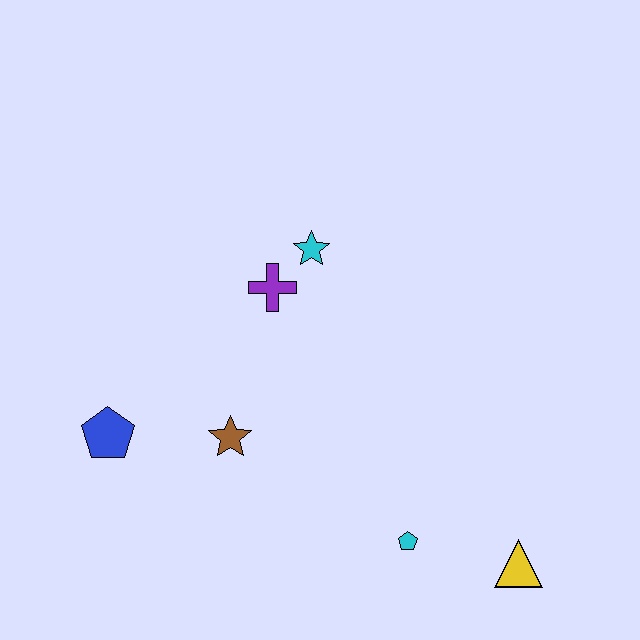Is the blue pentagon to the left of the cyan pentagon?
Yes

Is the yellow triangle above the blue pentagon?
No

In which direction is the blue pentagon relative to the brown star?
The blue pentagon is to the left of the brown star.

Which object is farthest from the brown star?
The yellow triangle is farthest from the brown star.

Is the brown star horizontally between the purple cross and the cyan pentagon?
No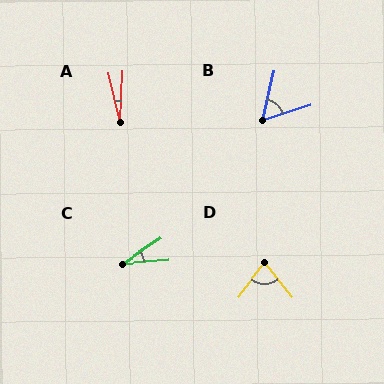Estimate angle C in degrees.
Approximately 29 degrees.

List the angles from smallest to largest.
A (15°), C (29°), B (60°), D (77°).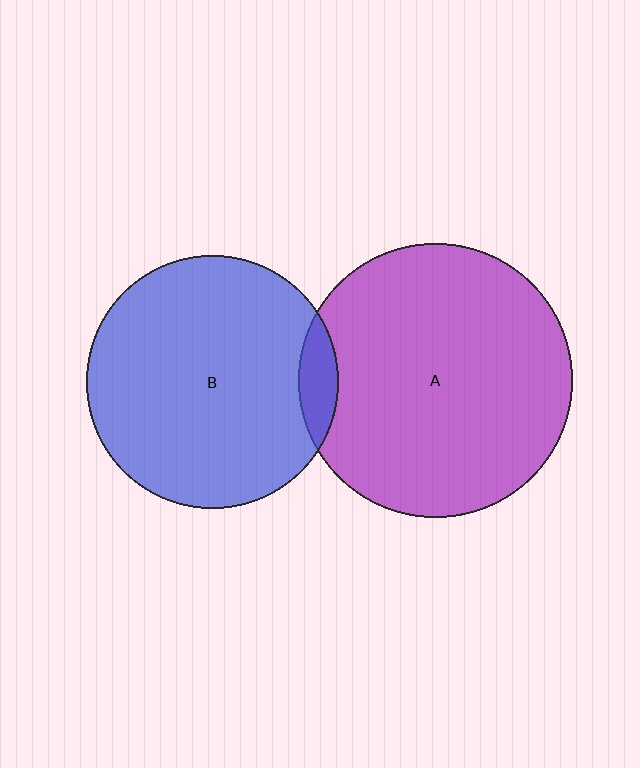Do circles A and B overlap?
Yes.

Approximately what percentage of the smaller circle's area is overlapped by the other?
Approximately 10%.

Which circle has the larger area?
Circle A (purple).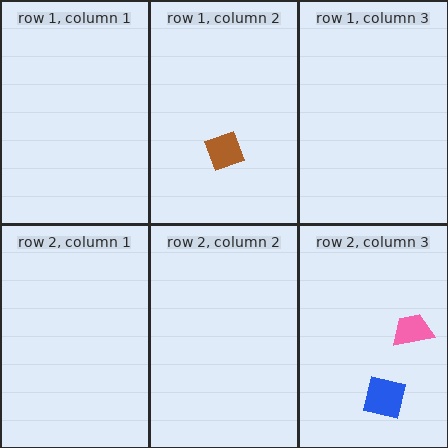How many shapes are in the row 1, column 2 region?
1.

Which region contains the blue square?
The row 2, column 3 region.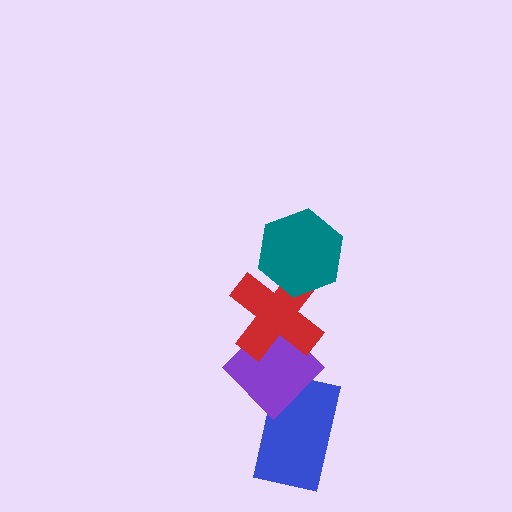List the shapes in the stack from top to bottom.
From top to bottom: the teal hexagon, the red cross, the purple diamond, the blue rectangle.